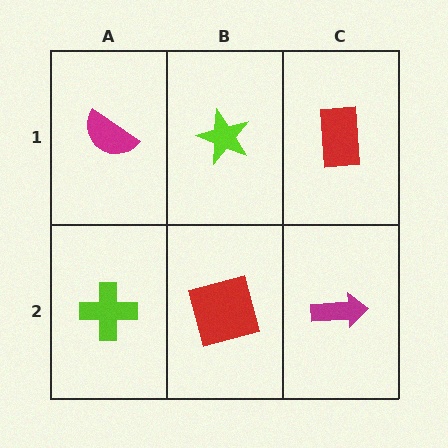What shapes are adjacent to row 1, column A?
A lime cross (row 2, column A), a lime star (row 1, column B).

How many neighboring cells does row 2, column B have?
3.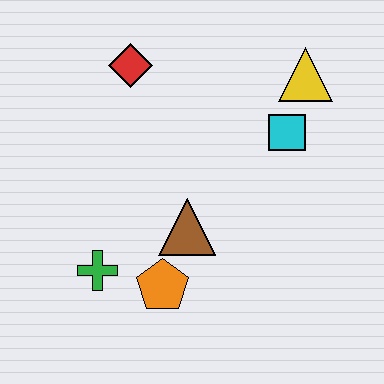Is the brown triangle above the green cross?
Yes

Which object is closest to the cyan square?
The yellow triangle is closest to the cyan square.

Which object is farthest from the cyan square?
The green cross is farthest from the cyan square.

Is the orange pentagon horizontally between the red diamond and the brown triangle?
Yes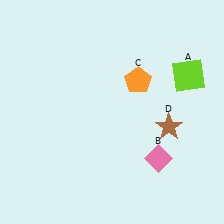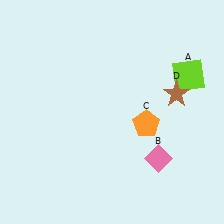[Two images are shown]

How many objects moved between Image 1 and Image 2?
2 objects moved between the two images.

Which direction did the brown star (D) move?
The brown star (D) moved up.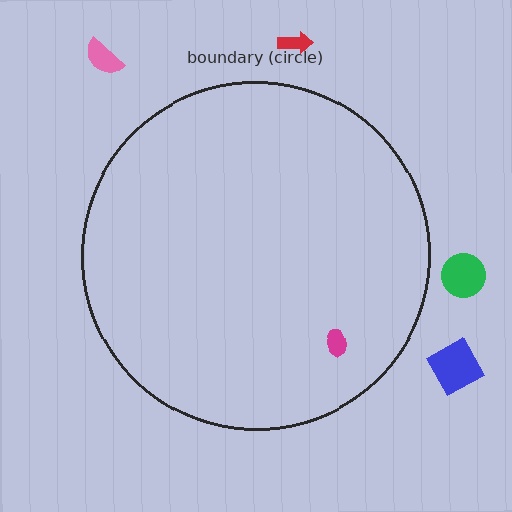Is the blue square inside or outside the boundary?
Outside.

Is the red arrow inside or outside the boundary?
Outside.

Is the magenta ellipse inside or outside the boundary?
Inside.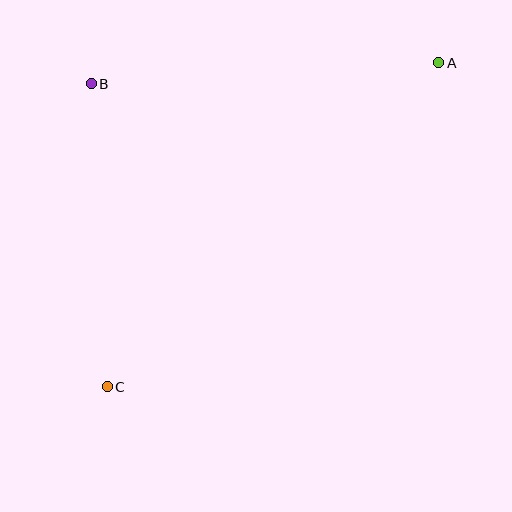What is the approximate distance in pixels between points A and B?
The distance between A and B is approximately 348 pixels.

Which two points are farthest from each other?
Points A and C are farthest from each other.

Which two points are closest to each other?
Points B and C are closest to each other.